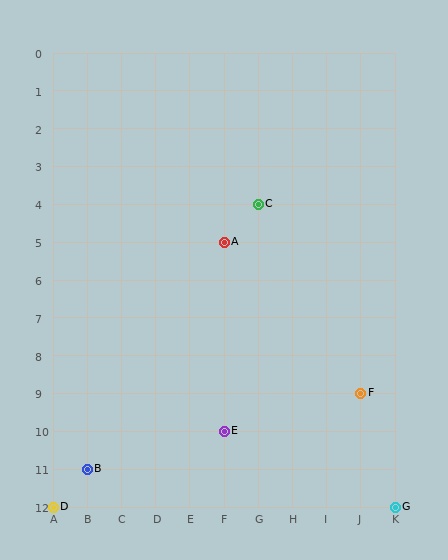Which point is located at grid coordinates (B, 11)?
Point B is at (B, 11).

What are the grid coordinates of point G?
Point G is at grid coordinates (K, 12).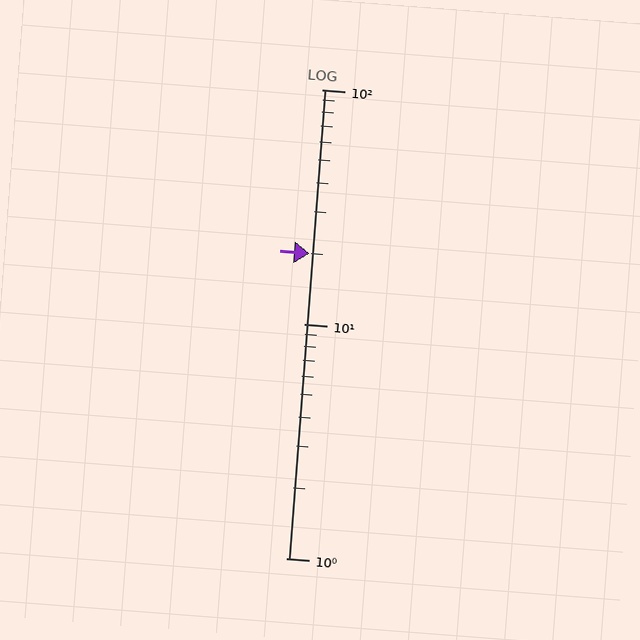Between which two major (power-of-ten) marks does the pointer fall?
The pointer is between 10 and 100.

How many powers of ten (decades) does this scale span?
The scale spans 2 decades, from 1 to 100.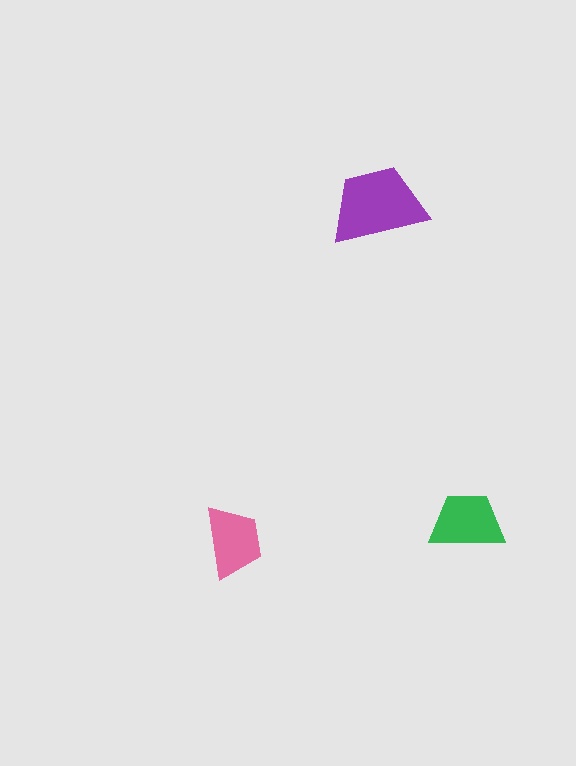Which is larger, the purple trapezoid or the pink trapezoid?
The purple one.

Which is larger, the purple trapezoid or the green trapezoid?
The purple one.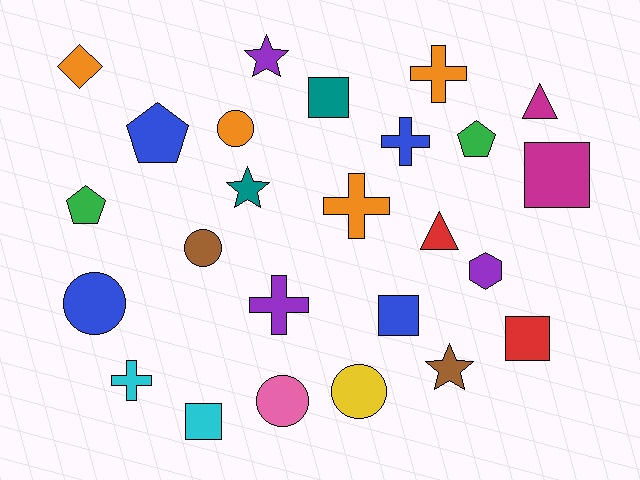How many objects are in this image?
There are 25 objects.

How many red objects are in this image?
There are 2 red objects.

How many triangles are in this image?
There are 2 triangles.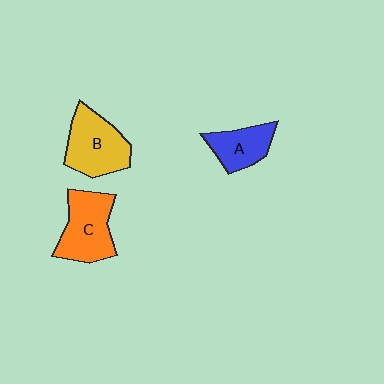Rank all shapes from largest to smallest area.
From largest to smallest: B (yellow), C (orange), A (blue).